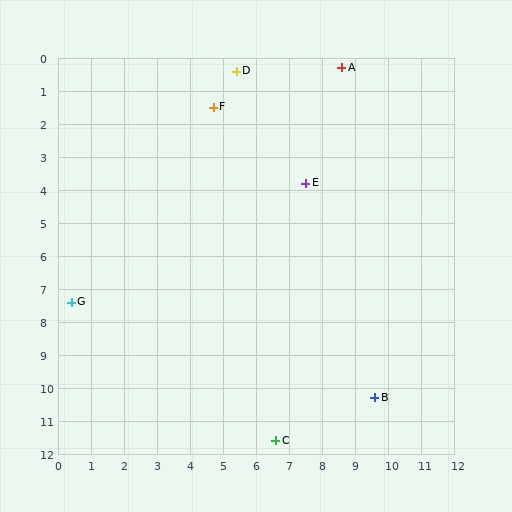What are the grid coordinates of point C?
Point C is at approximately (6.6, 11.6).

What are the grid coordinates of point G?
Point G is at approximately (0.4, 7.4).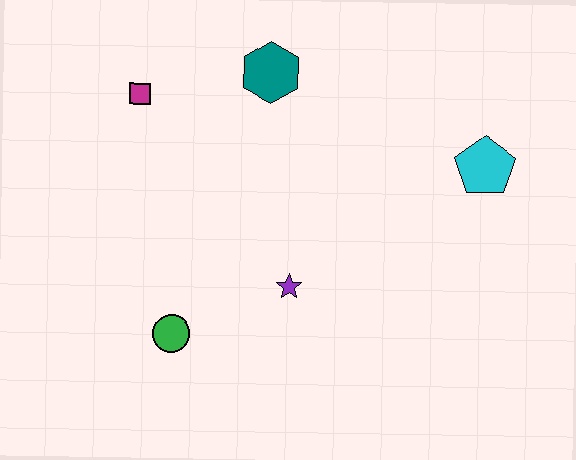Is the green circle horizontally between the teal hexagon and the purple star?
No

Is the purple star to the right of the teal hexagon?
Yes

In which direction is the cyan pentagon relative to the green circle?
The cyan pentagon is to the right of the green circle.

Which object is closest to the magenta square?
The teal hexagon is closest to the magenta square.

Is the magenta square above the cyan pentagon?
Yes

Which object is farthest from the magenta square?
The cyan pentagon is farthest from the magenta square.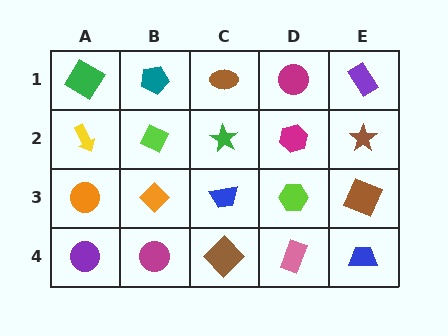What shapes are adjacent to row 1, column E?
A brown star (row 2, column E), a magenta circle (row 1, column D).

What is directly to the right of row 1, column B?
A brown ellipse.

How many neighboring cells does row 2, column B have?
4.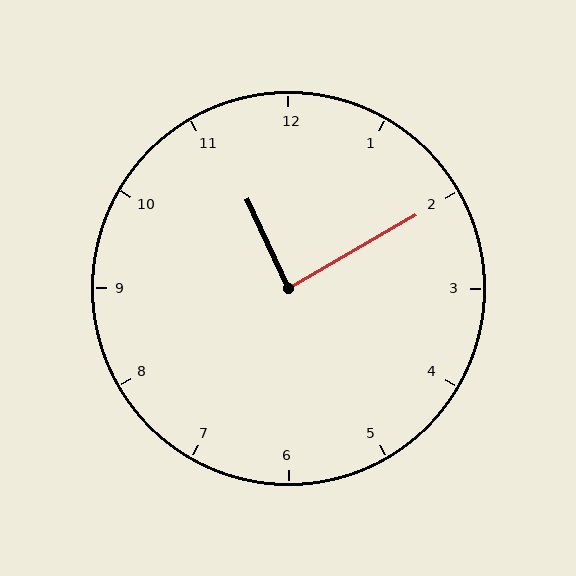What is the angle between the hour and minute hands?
Approximately 85 degrees.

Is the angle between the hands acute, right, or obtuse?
It is right.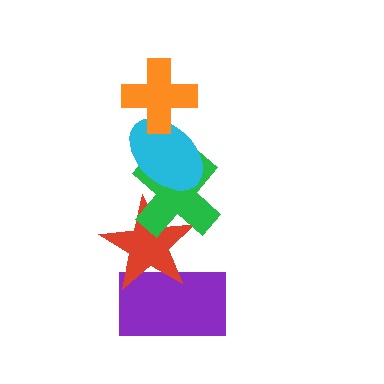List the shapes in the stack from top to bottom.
From top to bottom: the orange cross, the cyan ellipse, the green cross, the red star, the purple rectangle.